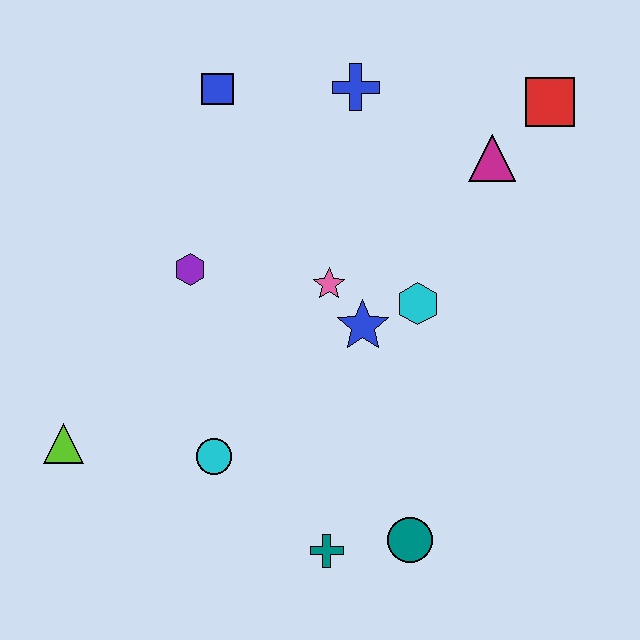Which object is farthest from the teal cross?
The red square is farthest from the teal cross.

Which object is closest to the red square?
The magenta triangle is closest to the red square.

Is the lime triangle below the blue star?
Yes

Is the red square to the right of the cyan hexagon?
Yes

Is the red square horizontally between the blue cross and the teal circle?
No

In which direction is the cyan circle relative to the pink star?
The cyan circle is below the pink star.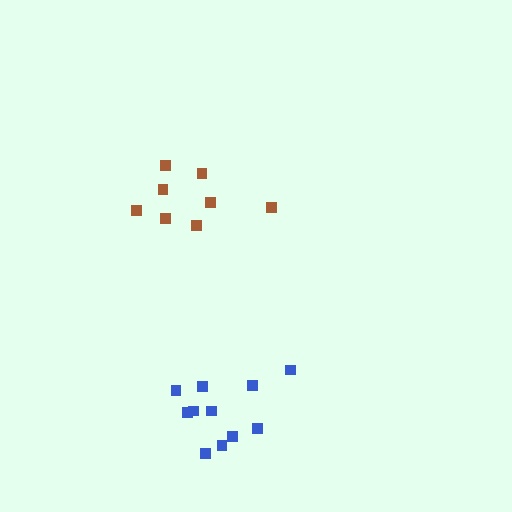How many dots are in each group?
Group 1: 11 dots, Group 2: 8 dots (19 total).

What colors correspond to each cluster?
The clusters are colored: blue, brown.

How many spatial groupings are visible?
There are 2 spatial groupings.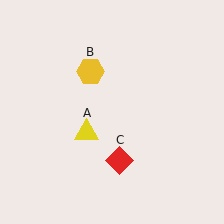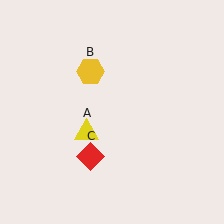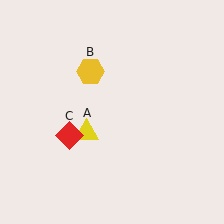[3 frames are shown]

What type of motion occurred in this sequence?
The red diamond (object C) rotated clockwise around the center of the scene.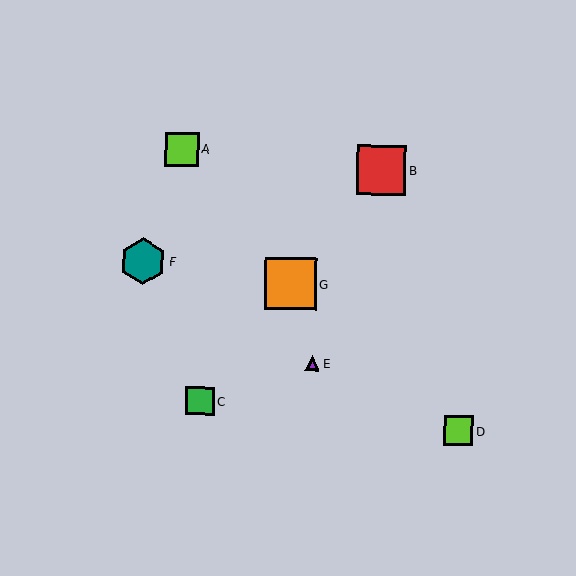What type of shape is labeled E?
Shape E is a purple triangle.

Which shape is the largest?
The orange square (labeled G) is the largest.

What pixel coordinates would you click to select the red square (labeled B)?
Click at (381, 170) to select the red square B.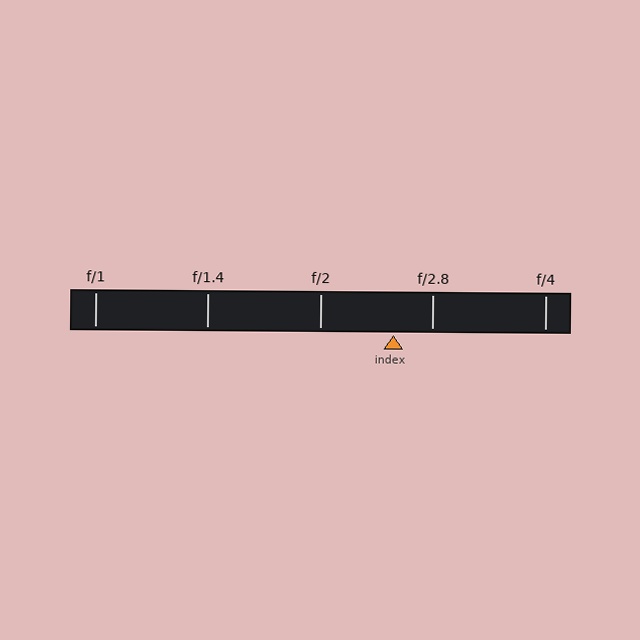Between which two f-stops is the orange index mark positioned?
The index mark is between f/2 and f/2.8.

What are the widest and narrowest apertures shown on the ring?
The widest aperture shown is f/1 and the narrowest is f/4.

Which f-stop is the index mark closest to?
The index mark is closest to f/2.8.